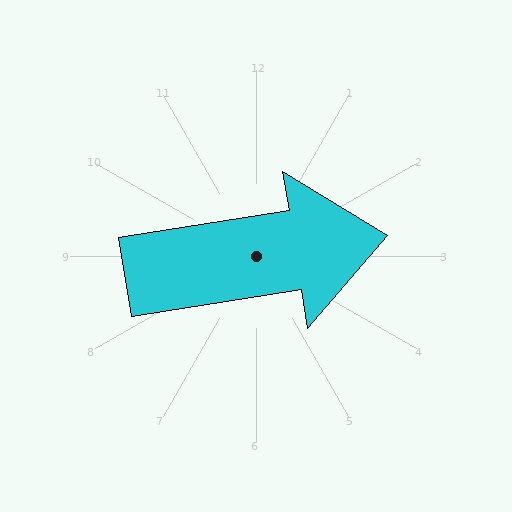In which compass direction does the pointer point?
East.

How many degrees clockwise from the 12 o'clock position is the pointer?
Approximately 81 degrees.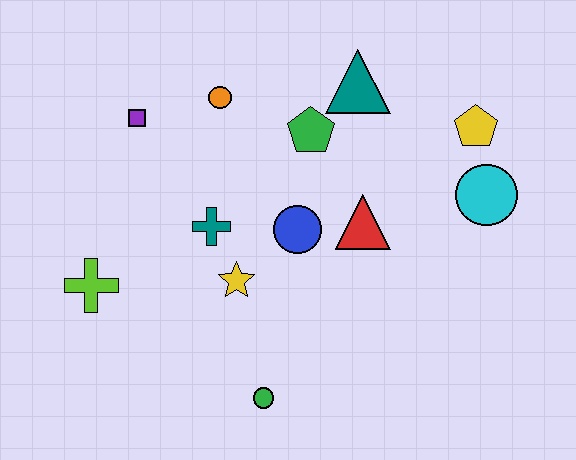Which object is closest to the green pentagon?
The teal triangle is closest to the green pentagon.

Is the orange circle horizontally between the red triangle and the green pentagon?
No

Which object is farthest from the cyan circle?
The lime cross is farthest from the cyan circle.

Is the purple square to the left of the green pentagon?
Yes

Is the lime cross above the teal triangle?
No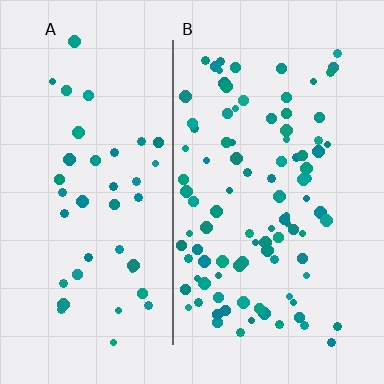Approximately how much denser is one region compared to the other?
Approximately 2.3× — region B over region A.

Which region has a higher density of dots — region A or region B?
B (the right).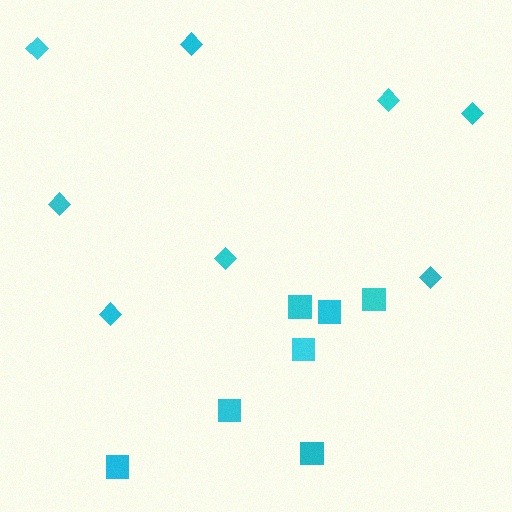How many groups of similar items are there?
There are 2 groups: one group of diamonds (8) and one group of squares (7).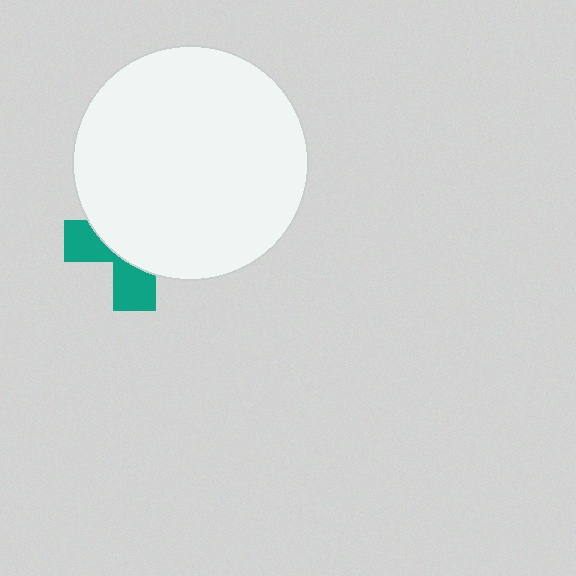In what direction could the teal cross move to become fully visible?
The teal cross could move down. That would shift it out from behind the white circle entirely.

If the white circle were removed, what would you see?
You would see the complete teal cross.